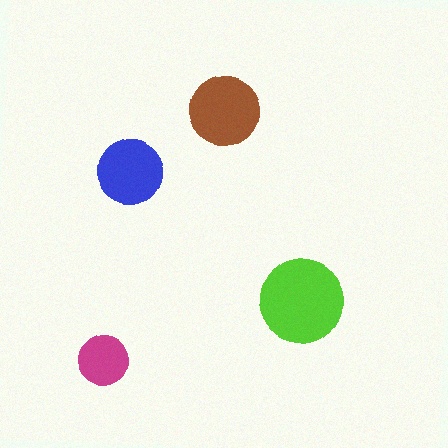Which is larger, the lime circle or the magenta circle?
The lime one.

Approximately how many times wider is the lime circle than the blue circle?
About 1.5 times wider.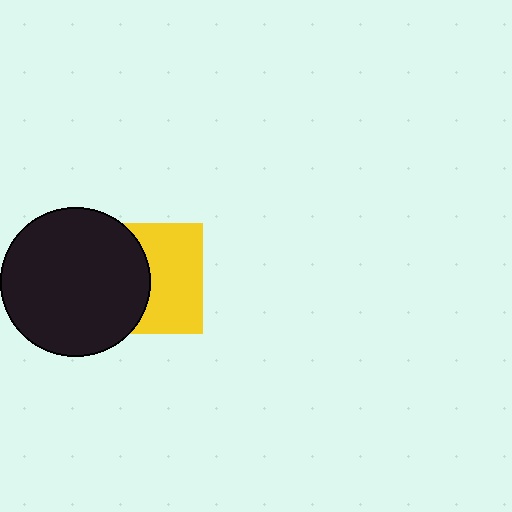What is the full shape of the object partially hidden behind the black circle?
The partially hidden object is a yellow square.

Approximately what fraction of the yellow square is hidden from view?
Roughly 46% of the yellow square is hidden behind the black circle.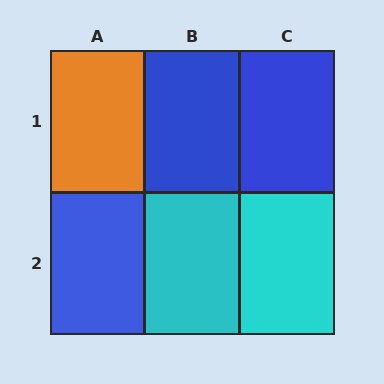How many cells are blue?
3 cells are blue.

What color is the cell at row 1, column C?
Blue.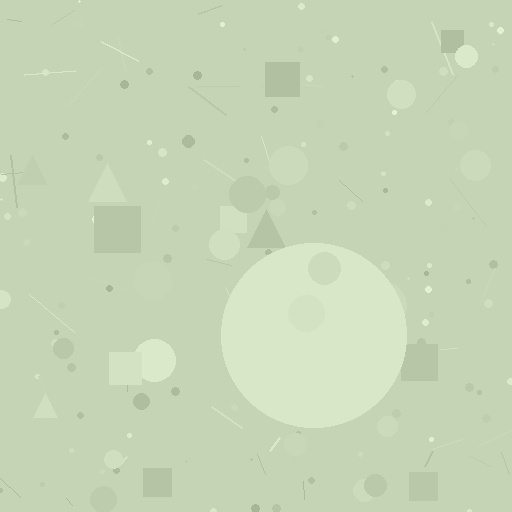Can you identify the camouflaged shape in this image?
The camouflaged shape is a circle.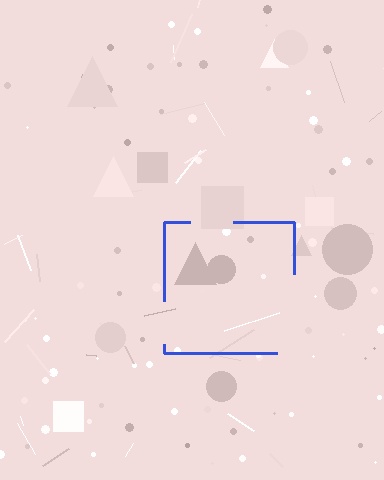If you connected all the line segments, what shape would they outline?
They would outline a square.